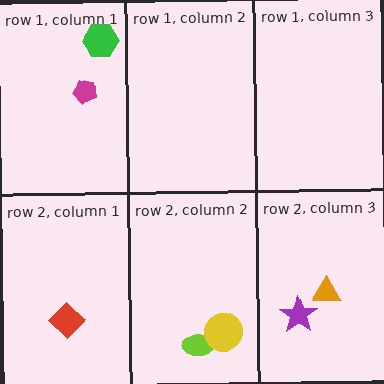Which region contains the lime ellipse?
The row 2, column 2 region.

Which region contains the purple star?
The row 2, column 3 region.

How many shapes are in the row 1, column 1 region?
2.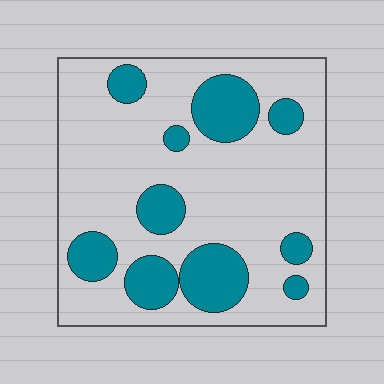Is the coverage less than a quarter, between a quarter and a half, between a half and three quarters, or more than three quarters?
Less than a quarter.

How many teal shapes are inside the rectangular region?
10.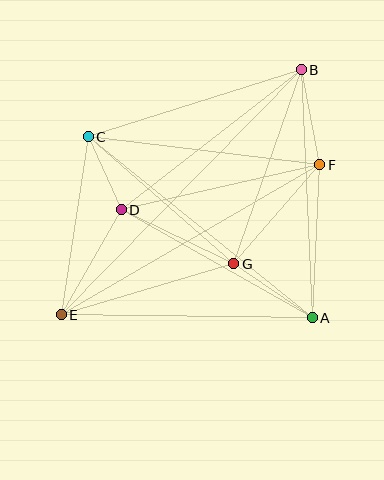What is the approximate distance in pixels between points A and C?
The distance between A and C is approximately 288 pixels.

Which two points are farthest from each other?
Points B and E are farthest from each other.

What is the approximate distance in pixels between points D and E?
The distance between D and E is approximately 121 pixels.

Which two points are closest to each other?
Points C and D are closest to each other.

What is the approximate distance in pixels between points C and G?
The distance between C and G is approximately 194 pixels.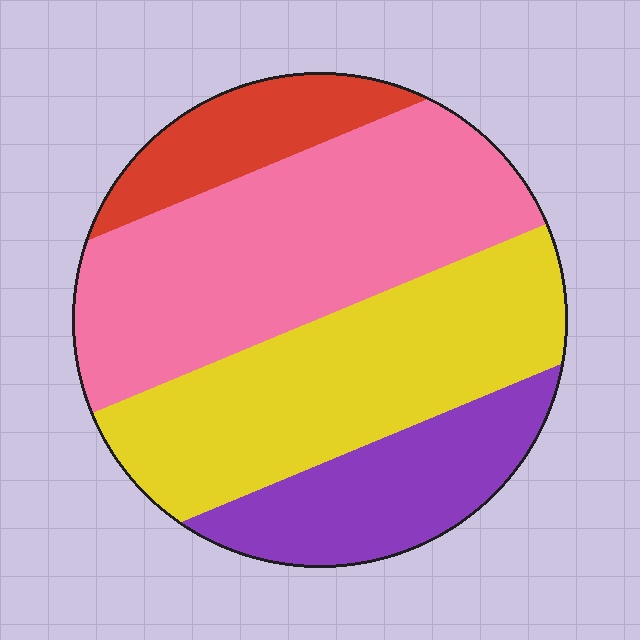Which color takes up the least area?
Red, at roughly 10%.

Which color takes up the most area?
Pink, at roughly 40%.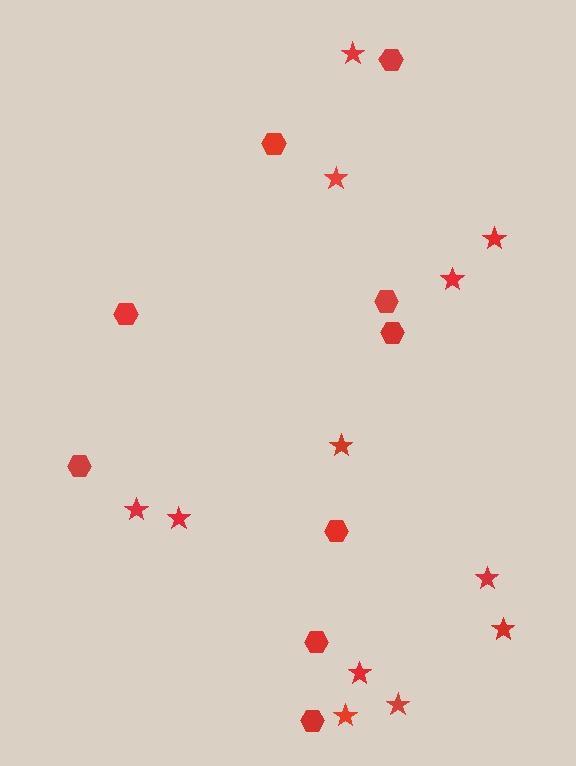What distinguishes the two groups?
There are 2 groups: one group of hexagons (9) and one group of stars (12).